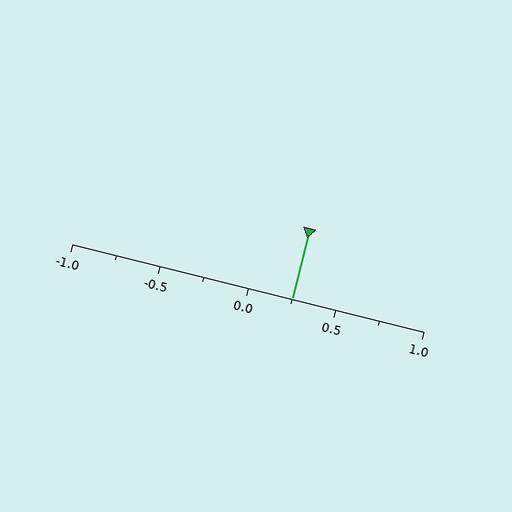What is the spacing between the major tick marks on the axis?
The major ticks are spaced 0.5 apart.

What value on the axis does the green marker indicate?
The marker indicates approximately 0.25.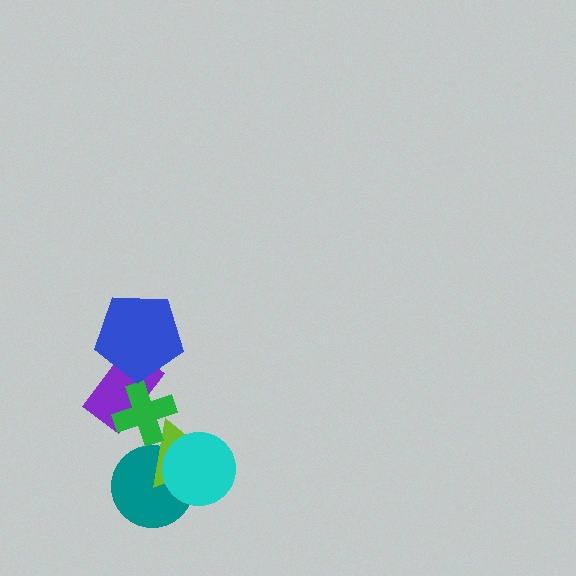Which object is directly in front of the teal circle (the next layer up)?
The lime triangle is directly in front of the teal circle.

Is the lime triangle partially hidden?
Yes, it is partially covered by another shape.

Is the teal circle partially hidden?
Yes, it is partially covered by another shape.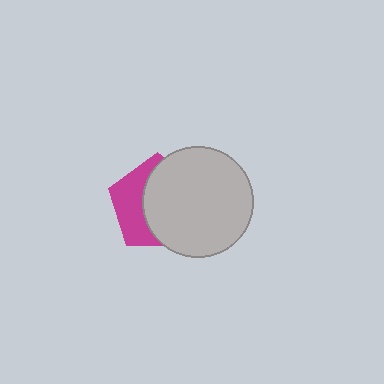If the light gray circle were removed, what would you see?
You would see the complete magenta pentagon.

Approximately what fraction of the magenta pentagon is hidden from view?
Roughly 62% of the magenta pentagon is hidden behind the light gray circle.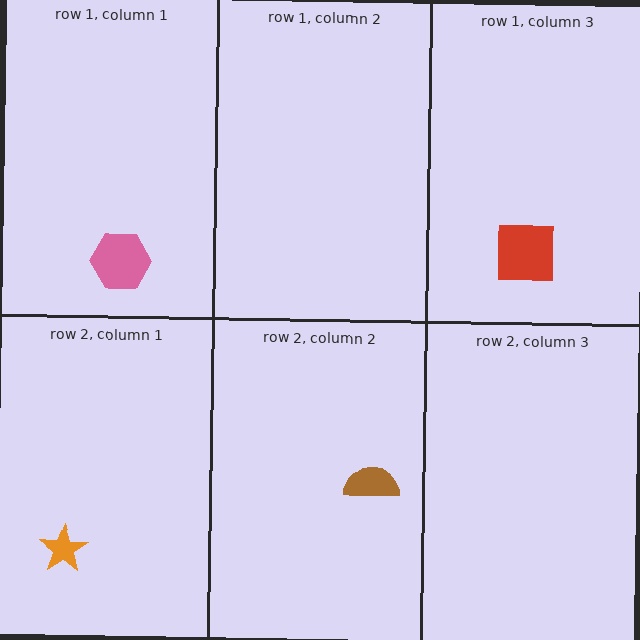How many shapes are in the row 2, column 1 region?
1.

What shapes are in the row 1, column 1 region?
The pink hexagon.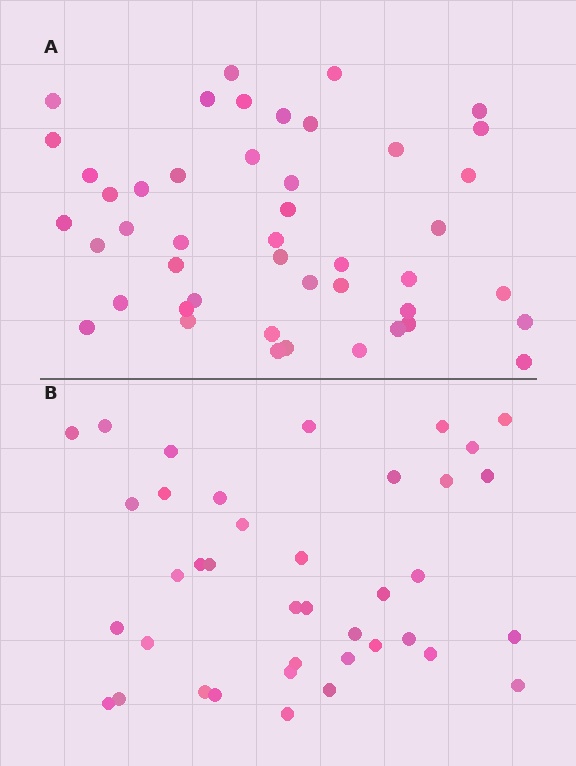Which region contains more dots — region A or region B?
Region A (the top region) has more dots.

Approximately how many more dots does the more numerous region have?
Region A has roughly 8 or so more dots than region B.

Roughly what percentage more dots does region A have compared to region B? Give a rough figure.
About 20% more.